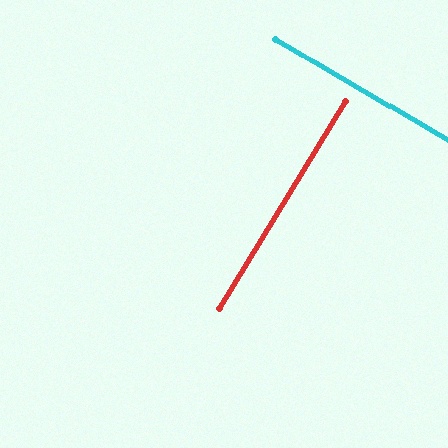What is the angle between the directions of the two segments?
Approximately 89 degrees.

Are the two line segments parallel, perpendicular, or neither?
Perpendicular — they meet at approximately 89°.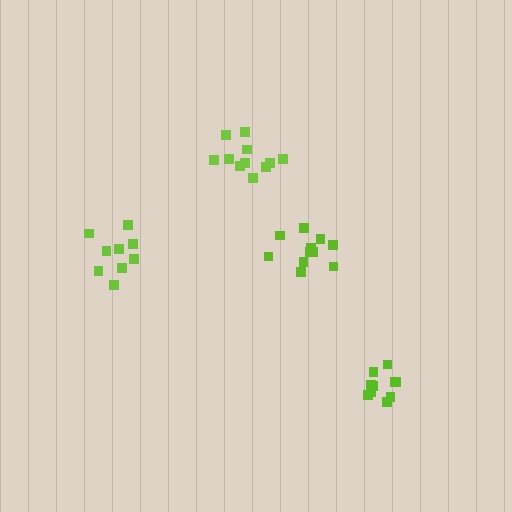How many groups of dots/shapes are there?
There are 4 groups.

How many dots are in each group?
Group 1: 11 dots, Group 2: 11 dots, Group 3: 10 dots, Group 4: 9 dots (41 total).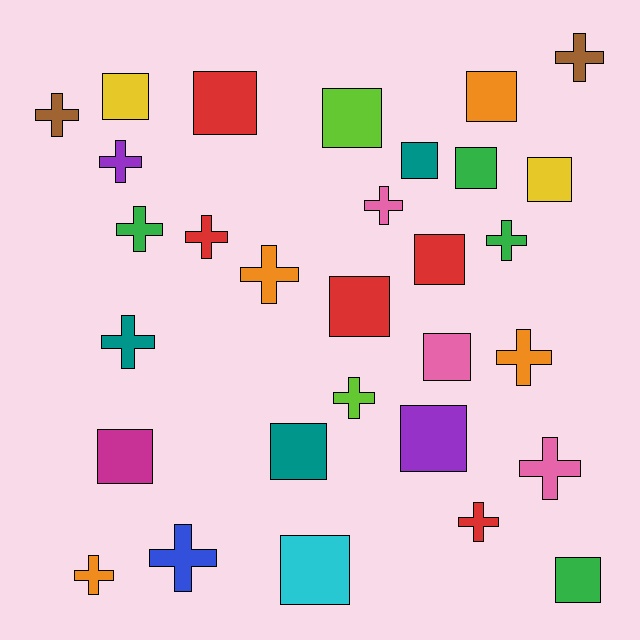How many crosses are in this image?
There are 15 crosses.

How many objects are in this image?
There are 30 objects.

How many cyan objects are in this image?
There is 1 cyan object.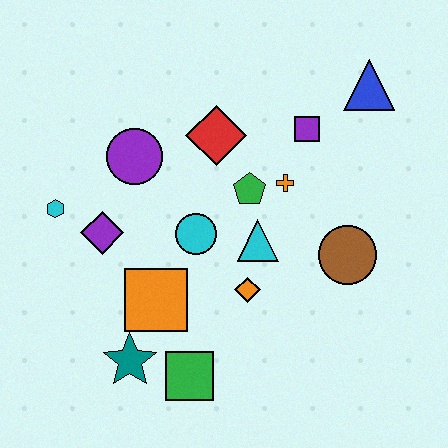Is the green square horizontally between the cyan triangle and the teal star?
Yes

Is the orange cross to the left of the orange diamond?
No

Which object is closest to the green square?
The teal star is closest to the green square.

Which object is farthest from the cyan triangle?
The cyan hexagon is farthest from the cyan triangle.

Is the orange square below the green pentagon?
Yes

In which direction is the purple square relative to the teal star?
The purple square is above the teal star.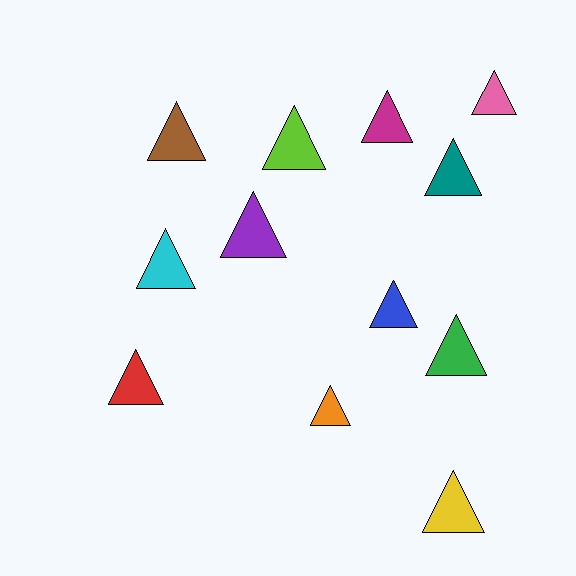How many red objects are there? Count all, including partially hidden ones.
There is 1 red object.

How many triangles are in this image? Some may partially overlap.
There are 12 triangles.